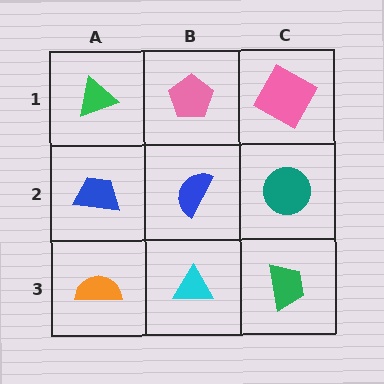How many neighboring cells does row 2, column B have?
4.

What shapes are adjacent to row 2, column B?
A pink pentagon (row 1, column B), a cyan triangle (row 3, column B), a blue trapezoid (row 2, column A), a teal circle (row 2, column C).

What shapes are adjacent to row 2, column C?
A pink square (row 1, column C), a green trapezoid (row 3, column C), a blue semicircle (row 2, column B).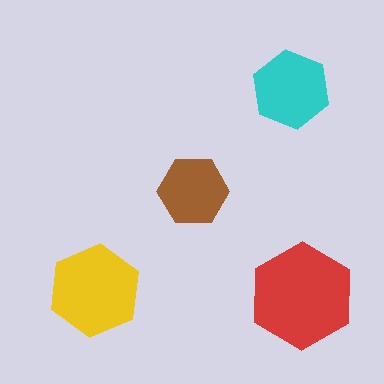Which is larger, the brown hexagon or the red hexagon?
The red one.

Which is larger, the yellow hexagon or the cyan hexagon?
The yellow one.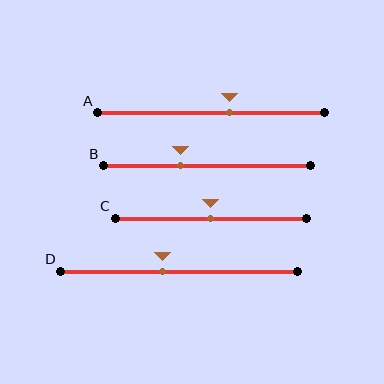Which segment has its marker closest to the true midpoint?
Segment C has its marker closest to the true midpoint.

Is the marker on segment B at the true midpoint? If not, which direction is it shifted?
No, the marker on segment B is shifted to the left by about 13% of the segment length.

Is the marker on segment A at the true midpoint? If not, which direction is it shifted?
No, the marker on segment A is shifted to the right by about 8% of the segment length.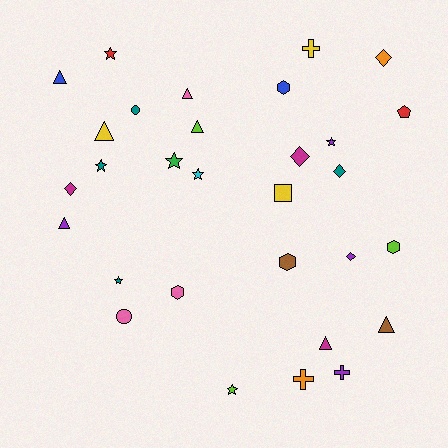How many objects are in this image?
There are 30 objects.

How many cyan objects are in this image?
There is 1 cyan object.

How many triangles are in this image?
There are 7 triangles.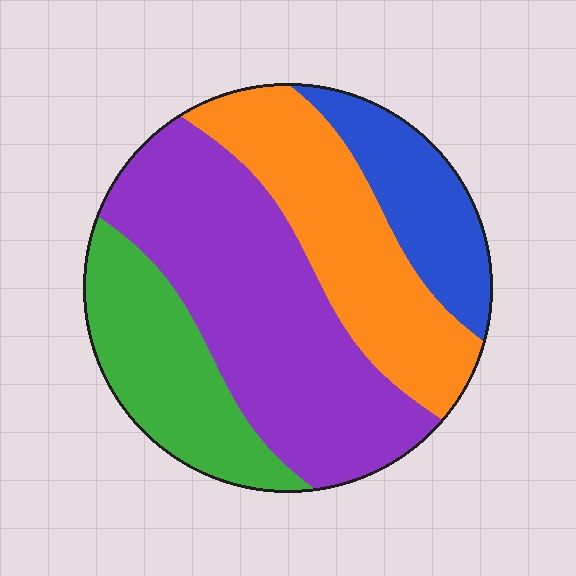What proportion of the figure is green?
Green covers around 20% of the figure.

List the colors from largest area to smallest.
From largest to smallest: purple, orange, green, blue.